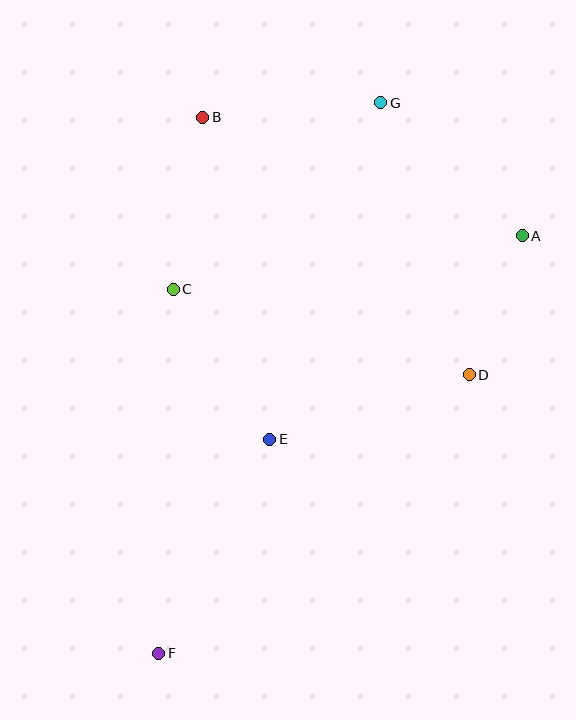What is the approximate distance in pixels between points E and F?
The distance between E and F is approximately 241 pixels.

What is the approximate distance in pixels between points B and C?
The distance between B and C is approximately 174 pixels.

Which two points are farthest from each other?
Points F and G are farthest from each other.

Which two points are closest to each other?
Points A and D are closest to each other.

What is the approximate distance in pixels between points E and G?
The distance between E and G is approximately 355 pixels.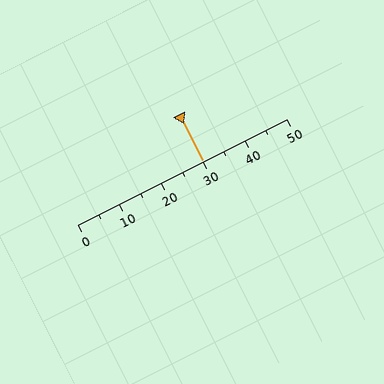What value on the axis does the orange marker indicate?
The marker indicates approximately 30.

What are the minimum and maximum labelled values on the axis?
The axis runs from 0 to 50.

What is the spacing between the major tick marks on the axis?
The major ticks are spaced 10 apart.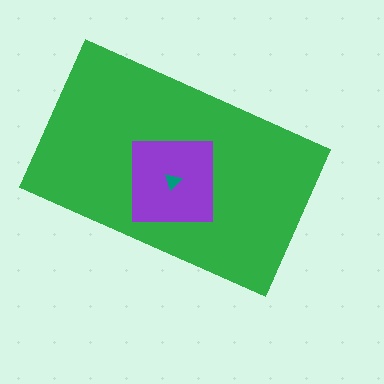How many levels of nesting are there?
3.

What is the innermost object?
The teal triangle.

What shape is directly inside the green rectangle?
The purple square.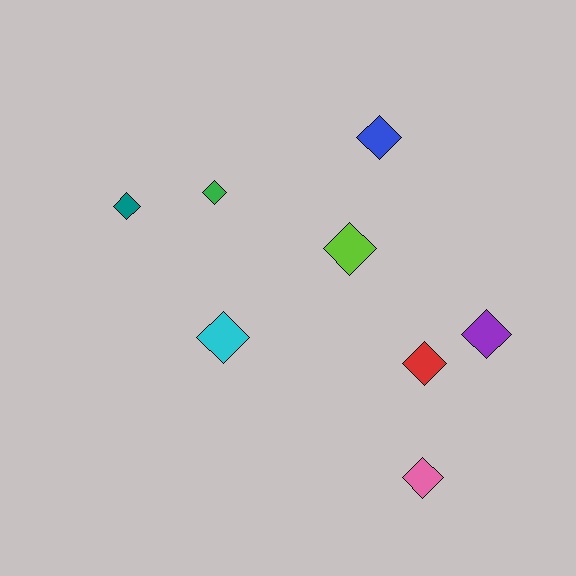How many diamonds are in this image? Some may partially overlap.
There are 8 diamonds.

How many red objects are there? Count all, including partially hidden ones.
There is 1 red object.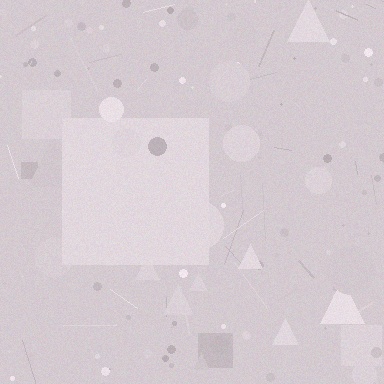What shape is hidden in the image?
A square is hidden in the image.